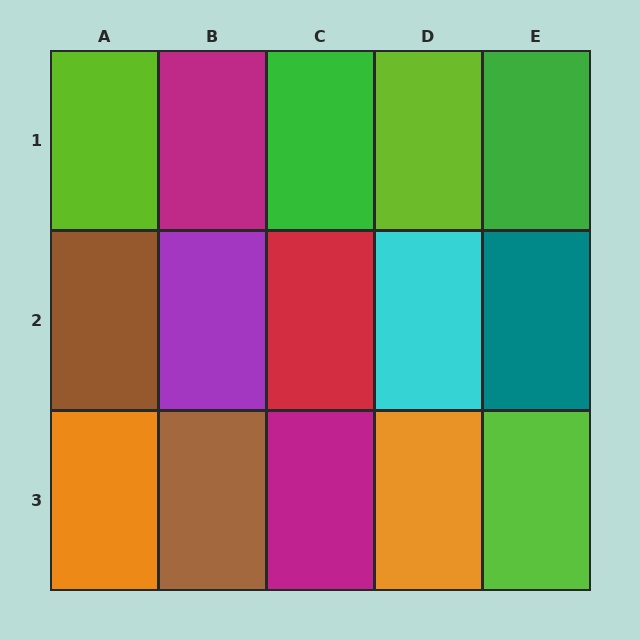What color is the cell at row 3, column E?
Lime.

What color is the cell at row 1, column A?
Lime.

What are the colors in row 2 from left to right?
Brown, purple, red, cyan, teal.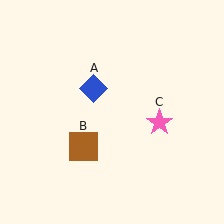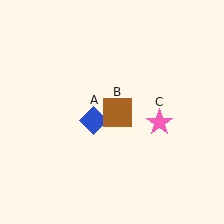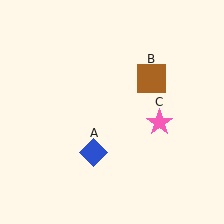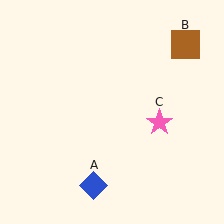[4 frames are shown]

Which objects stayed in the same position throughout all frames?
Pink star (object C) remained stationary.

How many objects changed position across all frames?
2 objects changed position: blue diamond (object A), brown square (object B).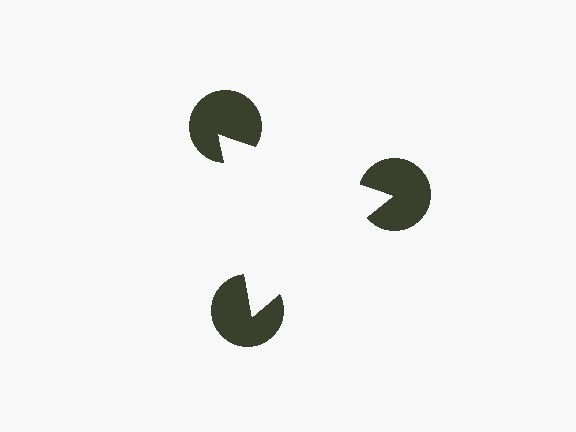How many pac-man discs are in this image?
There are 3 — one at each vertex of the illusory triangle.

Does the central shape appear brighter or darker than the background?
It typically appears slightly brighter than the background, even though no actual brightness change is drawn.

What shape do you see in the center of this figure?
An illusory triangle — its edges are inferred from the aligned wedge cuts in the pac-man discs, not physically drawn.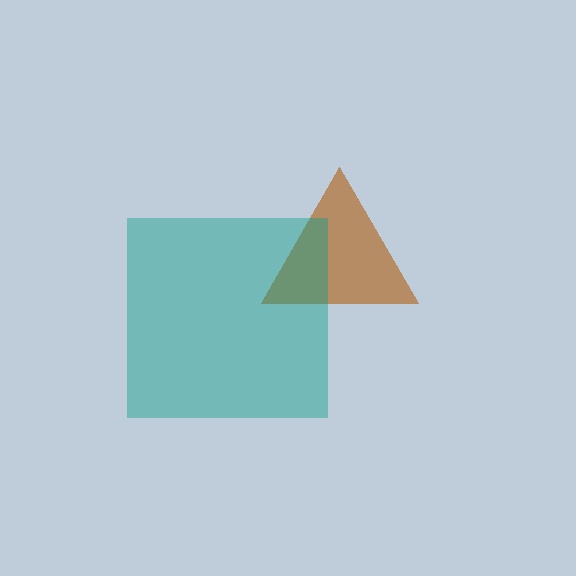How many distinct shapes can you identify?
There are 2 distinct shapes: a brown triangle, a teal square.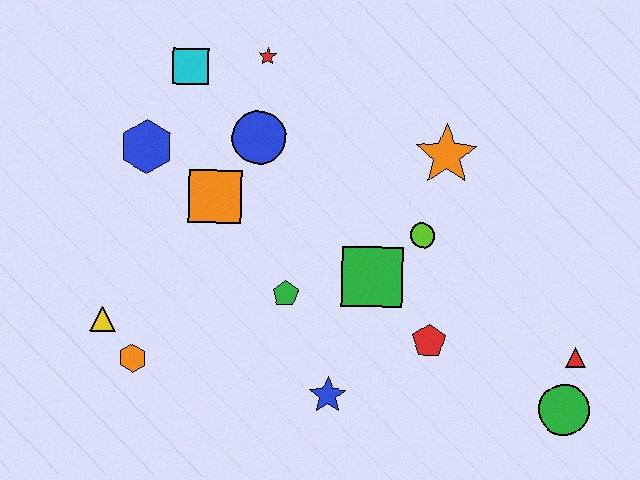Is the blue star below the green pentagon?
Yes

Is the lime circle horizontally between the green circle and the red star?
Yes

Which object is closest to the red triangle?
The green circle is closest to the red triangle.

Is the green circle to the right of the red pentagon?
Yes